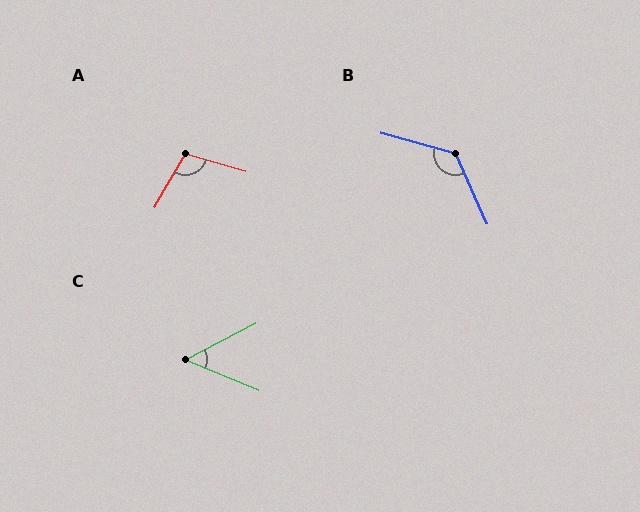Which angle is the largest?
B, at approximately 130 degrees.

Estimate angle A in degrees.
Approximately 104 degrees.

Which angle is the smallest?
C, at approximately 50 degrees.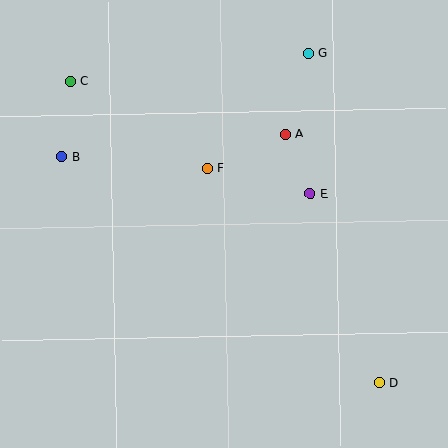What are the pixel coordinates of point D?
Point D is at (380, 383).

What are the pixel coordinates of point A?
Point A is at (285, 134).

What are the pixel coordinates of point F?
Point F is at (207, 168).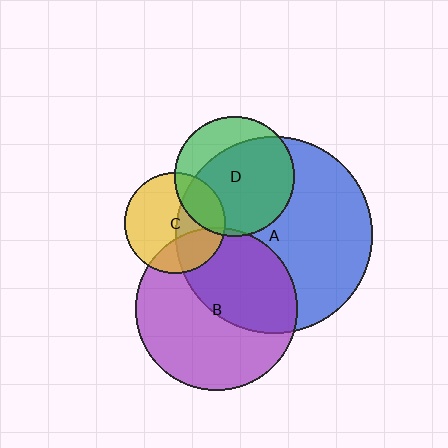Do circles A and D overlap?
Yes.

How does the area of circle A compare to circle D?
Approximately 2.7 times.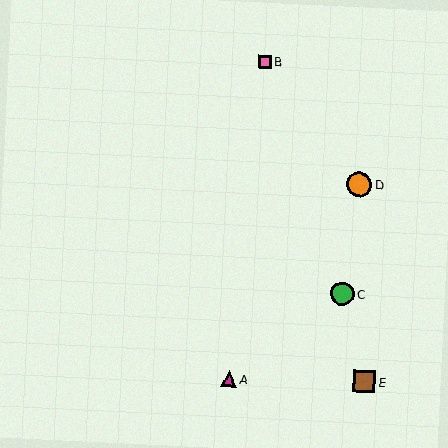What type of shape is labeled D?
Shape D is an orange circle.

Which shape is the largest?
The orange circle (labeled D) is the largest.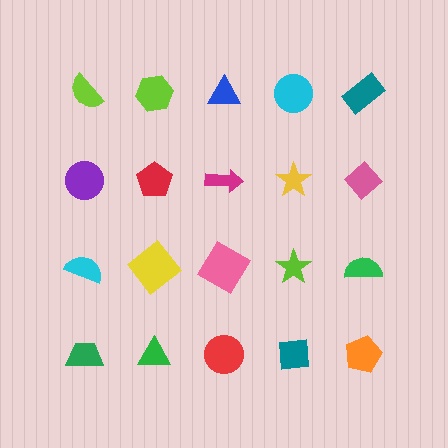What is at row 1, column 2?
A lime hexagon.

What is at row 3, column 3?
A pink diamond.